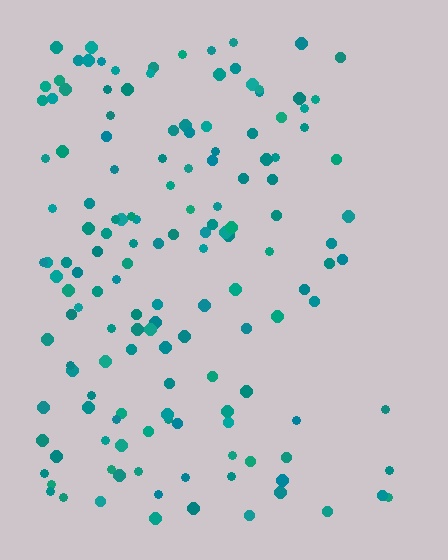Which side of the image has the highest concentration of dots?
The left.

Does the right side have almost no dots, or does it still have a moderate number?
Still a moderate number, just noticeably fewer than the left.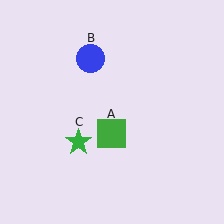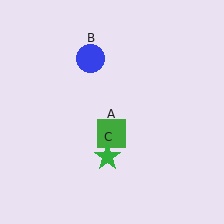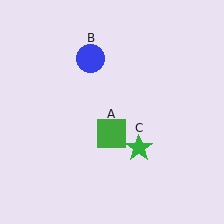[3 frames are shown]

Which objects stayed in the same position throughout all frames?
Green square (object A) and blue circle (object B) remained stationary.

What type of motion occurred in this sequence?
The green star (object C) rotated counterclockwise around the center of the scene.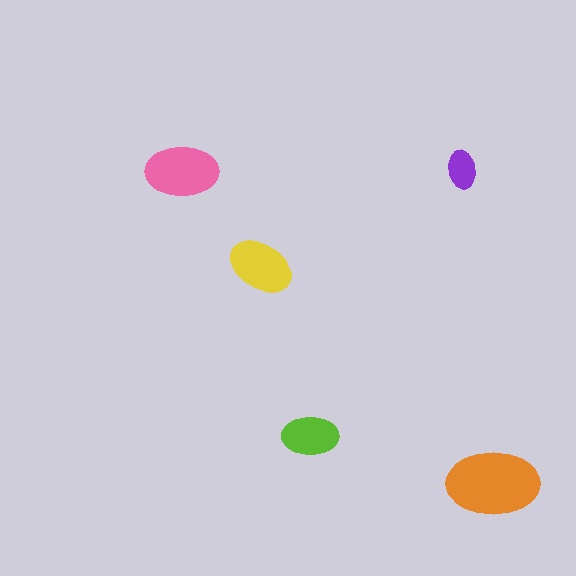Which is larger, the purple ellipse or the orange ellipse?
The orange one.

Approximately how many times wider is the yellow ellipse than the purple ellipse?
About 1.5 times wider.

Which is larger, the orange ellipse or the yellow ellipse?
The orange one.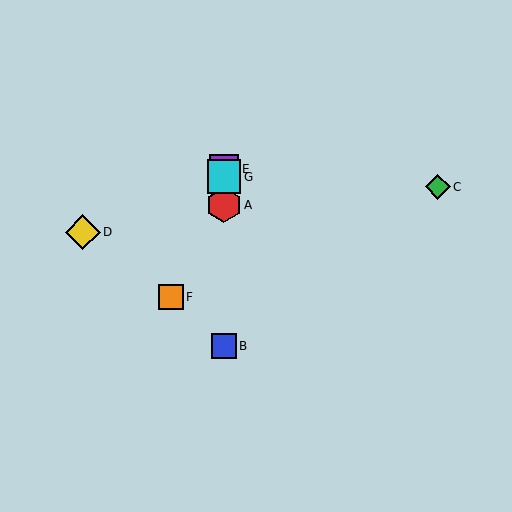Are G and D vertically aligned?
No, G is at x≈224 and D is at x≈83.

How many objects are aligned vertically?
4 objects (A, B, E, G) are aligned vertically.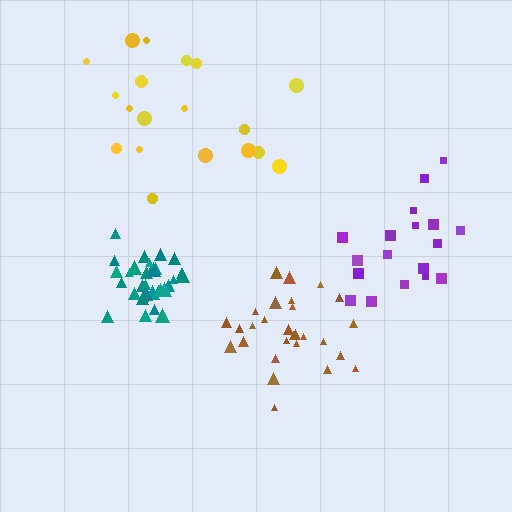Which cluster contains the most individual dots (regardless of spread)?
Teal (32).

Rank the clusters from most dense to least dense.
teal, brown, purple, yellow.